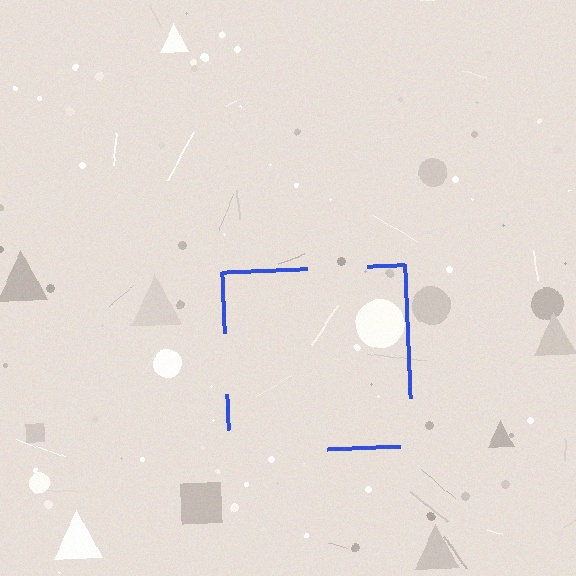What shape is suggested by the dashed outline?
The dashed outline suggests a square.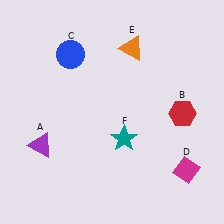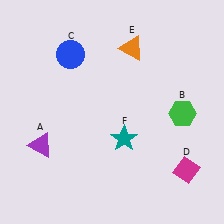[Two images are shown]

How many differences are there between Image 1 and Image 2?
There is 1 difference between the two images.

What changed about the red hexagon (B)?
In Image 1, B is red. In Image 2, it changed to green.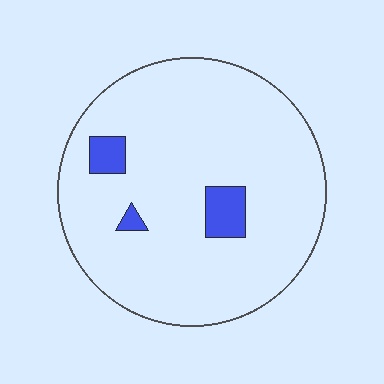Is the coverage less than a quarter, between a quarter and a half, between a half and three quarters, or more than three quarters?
Less than a quarter.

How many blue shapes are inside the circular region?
3.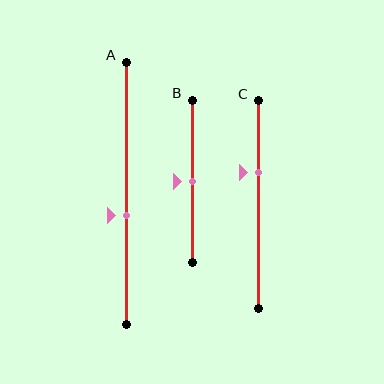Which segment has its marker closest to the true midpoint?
Segment B has its marker closest to the true midpoint.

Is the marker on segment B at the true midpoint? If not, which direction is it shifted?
Yes, the marker on segment B is at the true midpoint.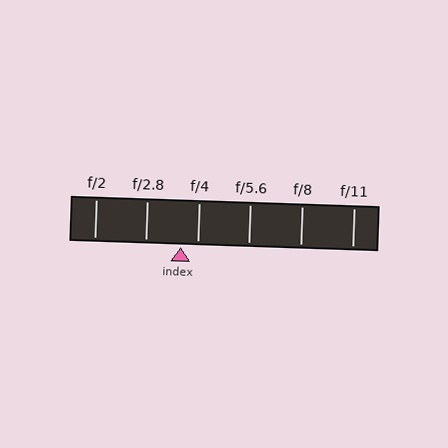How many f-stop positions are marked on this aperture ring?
There are 6 f-stop positions marked.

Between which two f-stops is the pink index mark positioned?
The index mark is between f/2.8 and f/4.